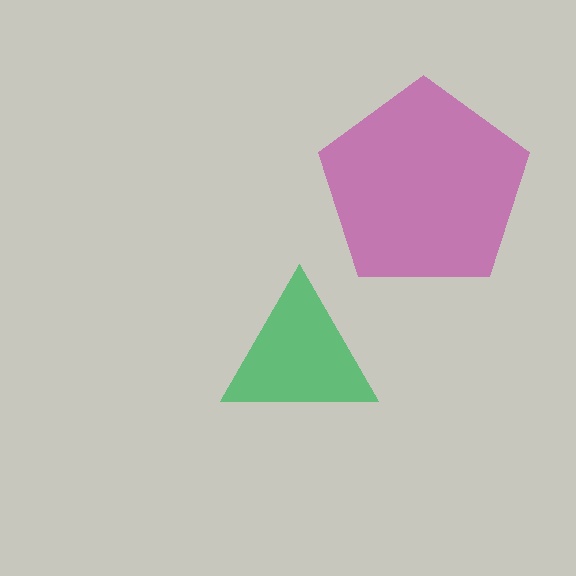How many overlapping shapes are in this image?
There are 2 overlapping shapes in the image.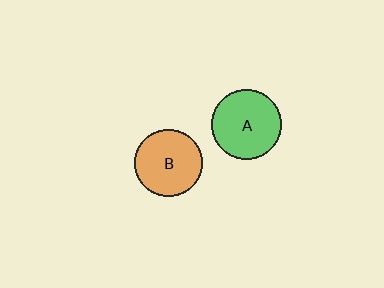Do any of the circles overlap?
No, none of the circles overlap.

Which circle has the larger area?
Circle A (green).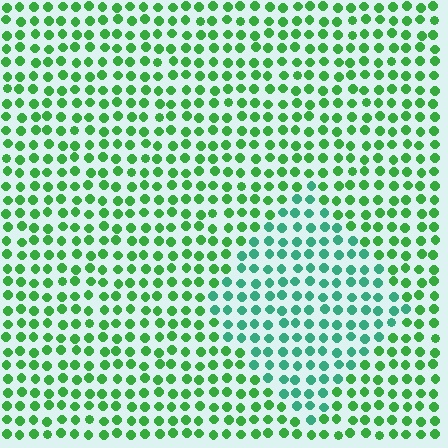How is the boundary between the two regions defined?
The boundary is defined purely by a slight shift in hue (about 34 degrees). Spacing, size, and orientation are identical on both sides.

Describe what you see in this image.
The image is filled with small green elements in a uniform arrangement. A diamond-shaped region is visible where the elements are tinted to a slightly different hue, forming a subtle color boundary.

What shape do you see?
I see a diamond.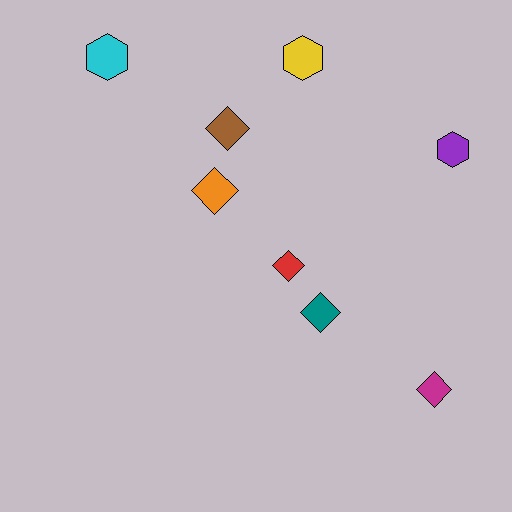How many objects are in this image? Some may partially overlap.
There are 8 objects.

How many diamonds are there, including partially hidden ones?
There are 5 diamonds.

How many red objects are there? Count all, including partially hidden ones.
There is 1 red object.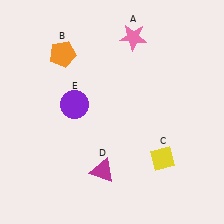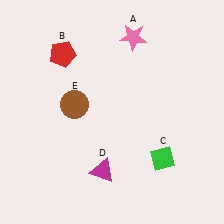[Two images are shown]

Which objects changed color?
B changed from orange to red. C changed from yellow to green. E changed from purple to brown.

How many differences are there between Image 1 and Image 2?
There are 3 differences between the two images.